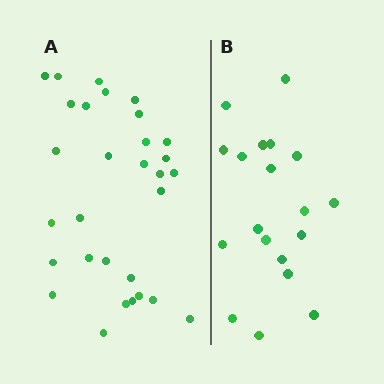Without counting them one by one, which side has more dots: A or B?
Region A (the left region) has more dots.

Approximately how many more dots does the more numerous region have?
Region A has roughly 12 or so more dots than region B.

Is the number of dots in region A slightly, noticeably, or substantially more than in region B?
Region A has substantially more. The ratio is roughly 1.6 to 1.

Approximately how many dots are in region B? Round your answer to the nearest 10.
About 20 dots. (The exact count is 19, which rounds to 20.)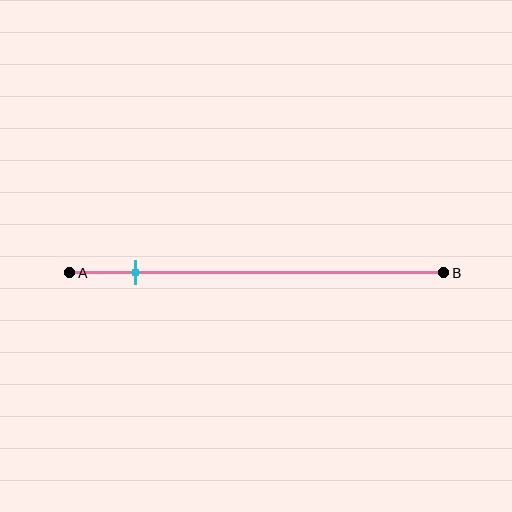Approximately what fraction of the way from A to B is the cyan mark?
The cyan mark is approximately 20% of the way from A to B.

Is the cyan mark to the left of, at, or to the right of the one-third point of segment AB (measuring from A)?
The cyan mark is to the left of the one-third point of segment AB.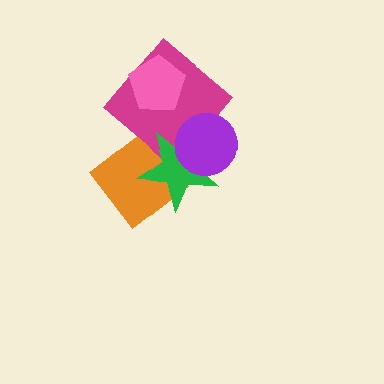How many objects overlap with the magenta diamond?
3 objects overlap with the magenta diamond.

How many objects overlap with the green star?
3 objects overlap with the green star.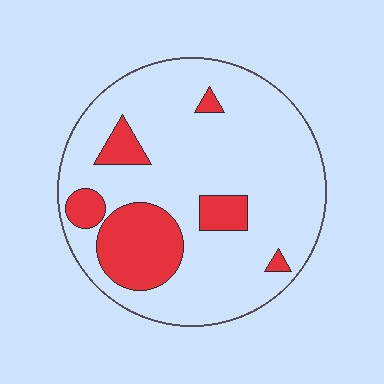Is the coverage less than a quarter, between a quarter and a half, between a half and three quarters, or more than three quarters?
Less than a quarter.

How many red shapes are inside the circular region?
6.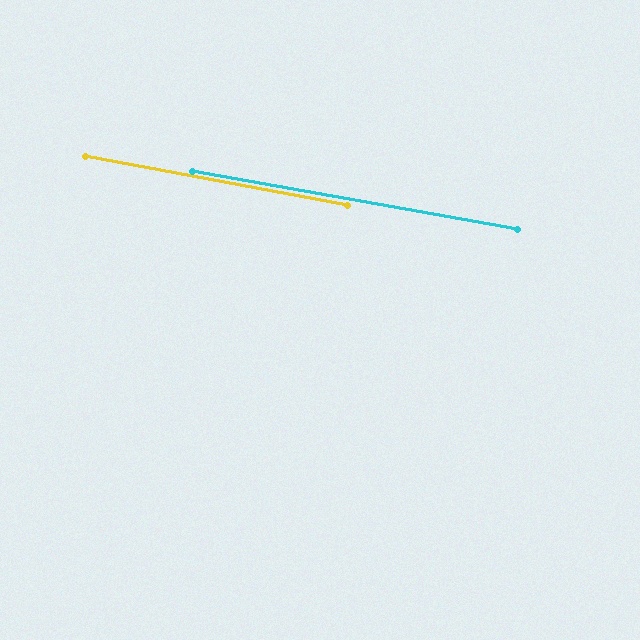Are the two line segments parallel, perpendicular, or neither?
Parallel — their directions differ by only 0.3°.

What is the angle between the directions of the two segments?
Approximately 0 degrees.